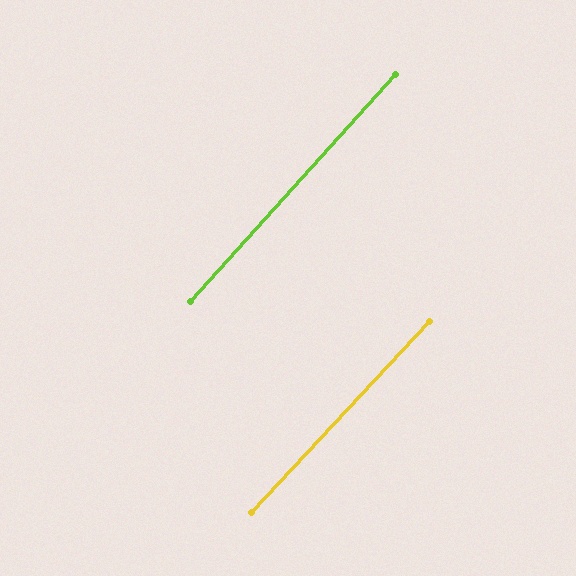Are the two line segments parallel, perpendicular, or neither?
Parallel — their directions differ by only 0.8°.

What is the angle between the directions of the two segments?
Approximately 1 degree.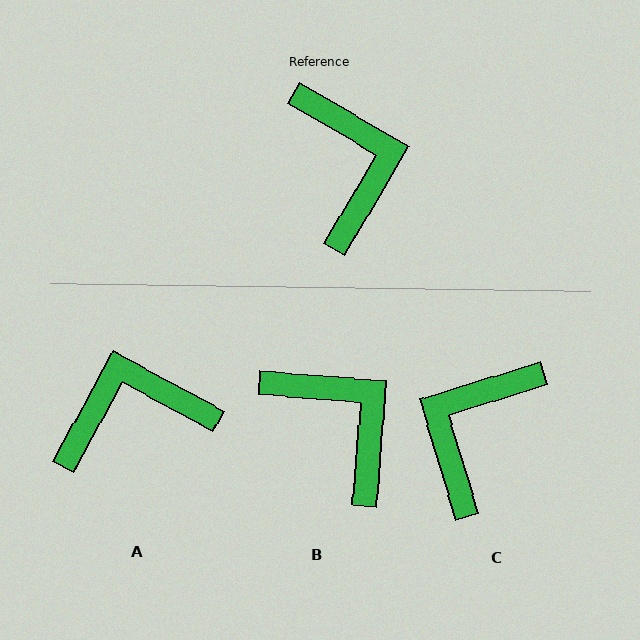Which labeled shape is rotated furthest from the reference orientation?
C, about 138 degrees away.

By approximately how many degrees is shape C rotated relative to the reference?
Approximately 138 degrees counter-clockwise.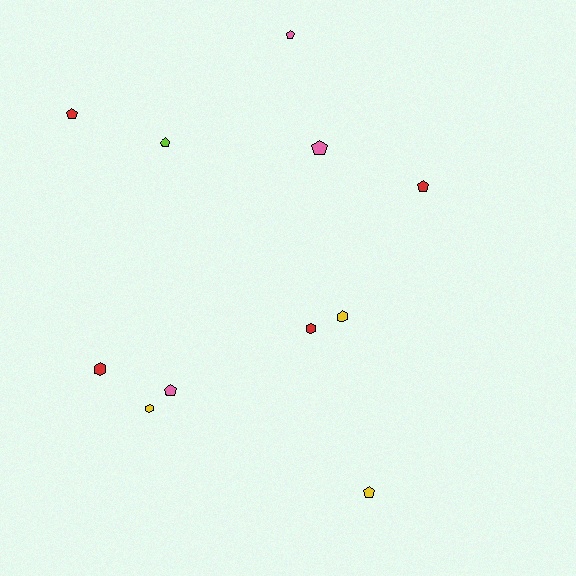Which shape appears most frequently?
Pentagon, with 7 objects.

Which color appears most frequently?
Red, with 4 objects.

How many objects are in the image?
There are 11 objects.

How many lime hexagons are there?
There are no lime hexagons.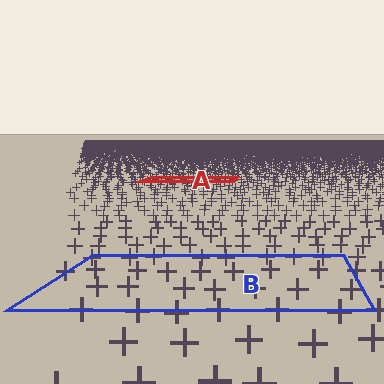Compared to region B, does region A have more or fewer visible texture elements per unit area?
Region A has more texture elements per unit area — they are packed more densely because it is farther away.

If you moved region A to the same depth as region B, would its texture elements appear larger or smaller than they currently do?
They would appear larger. At a closer depth, the same texture elements are projected at a bigger on-screen size.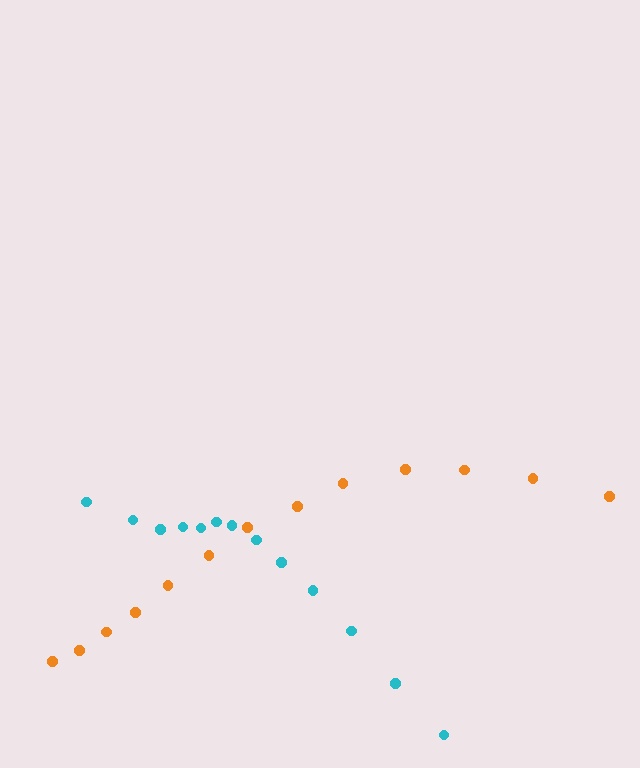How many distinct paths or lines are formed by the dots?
There are 2 distinct paths.